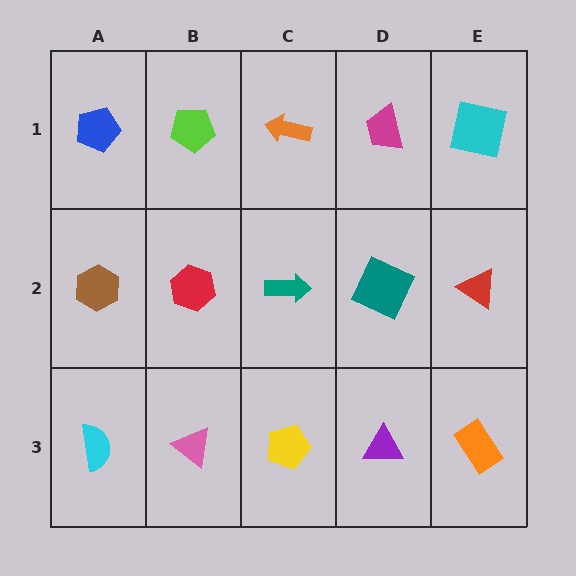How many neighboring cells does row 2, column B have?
4.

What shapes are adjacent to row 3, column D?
A teal square (row 2, column D), a yellow pentagon (row 3, column C), an orange rectangle (row 3, column E).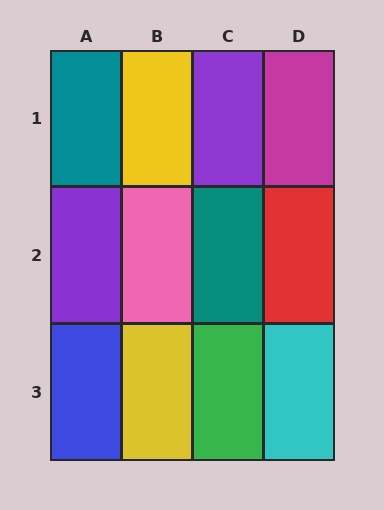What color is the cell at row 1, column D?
Magenta.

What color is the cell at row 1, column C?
Purple.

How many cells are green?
1 cell is green.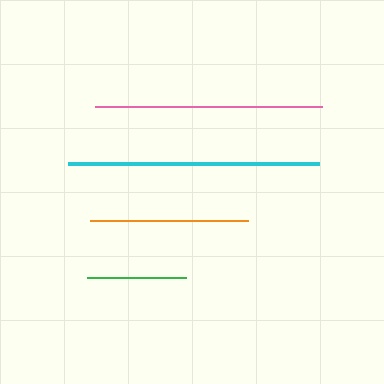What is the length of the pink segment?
The pink segment is approximately 228 pixels long.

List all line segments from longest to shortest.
From longest to shortest: cyan, pink, orange, green.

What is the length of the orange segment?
The orange segment is approximately 159 pixels long.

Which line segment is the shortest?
The green line is the shortest at approximately 99 pixels.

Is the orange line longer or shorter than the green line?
The orange line is longer than the green line.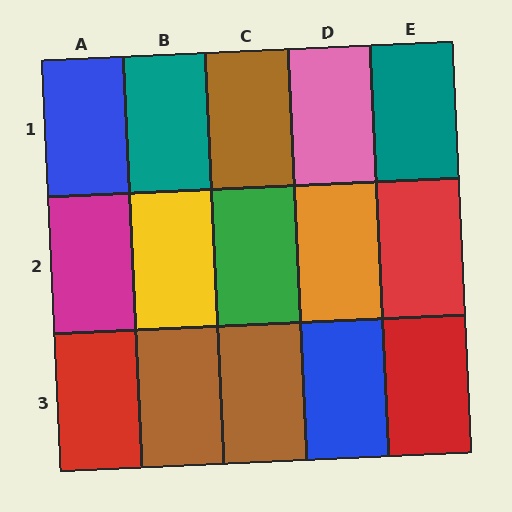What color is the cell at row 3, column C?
Brown.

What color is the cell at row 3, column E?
Red.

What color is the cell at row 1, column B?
Teal.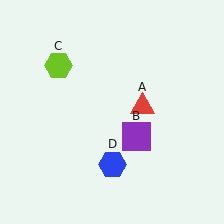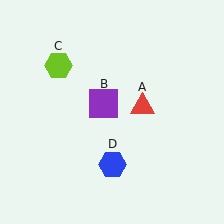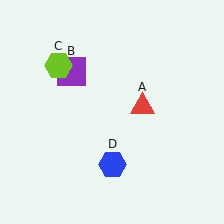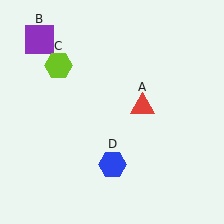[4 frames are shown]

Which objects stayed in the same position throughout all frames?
Red triangle (object A) and lime hexagon (object C) and blue hexagon (object D) remained stationary.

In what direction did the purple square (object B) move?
The purple square (object B) moved up and to the left.